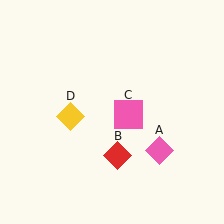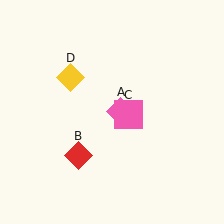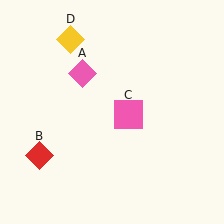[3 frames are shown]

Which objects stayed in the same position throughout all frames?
Pink square (object C) remained stationary.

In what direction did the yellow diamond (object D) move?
The yellow diamond (object D) moved up.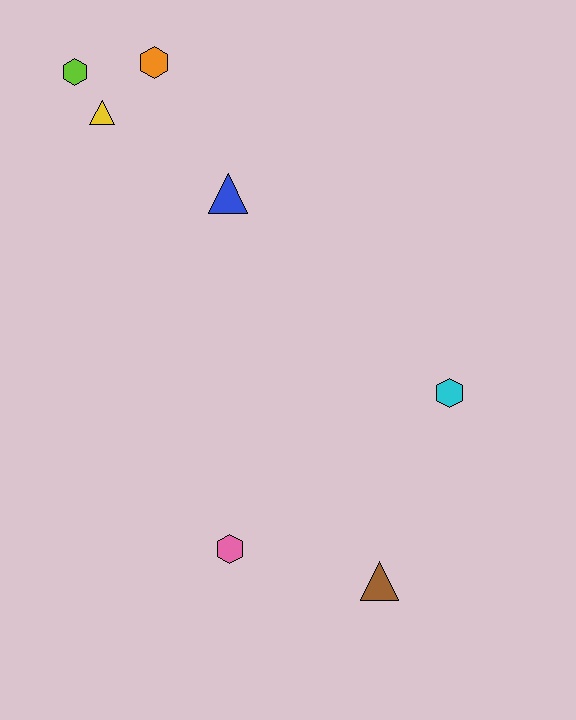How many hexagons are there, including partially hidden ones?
There are 4 hexagons.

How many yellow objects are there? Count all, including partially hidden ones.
There is 1 yellow object.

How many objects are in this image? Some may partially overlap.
There are 7 objects.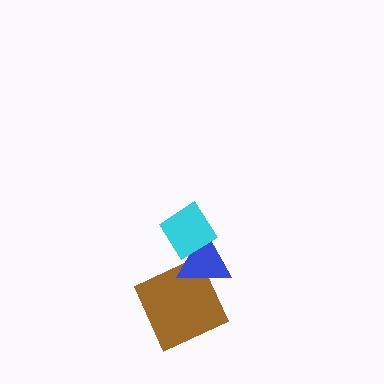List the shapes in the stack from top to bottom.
From top to bottom: the cyan diamond, the blue triangle, the brown square.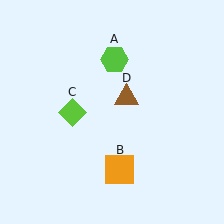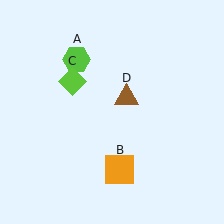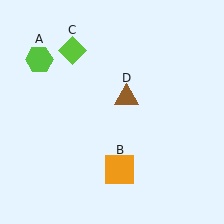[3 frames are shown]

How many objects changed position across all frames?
2 objects changed position: lime hexagon (object A), lime diamond (object C).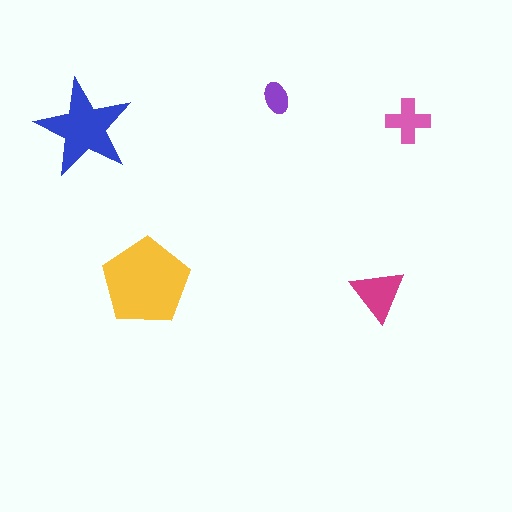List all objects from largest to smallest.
The yellow pentagon, the blue star, the magenta triangle, the pink cross, the purple ellipse.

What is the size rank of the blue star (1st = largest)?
2nd.